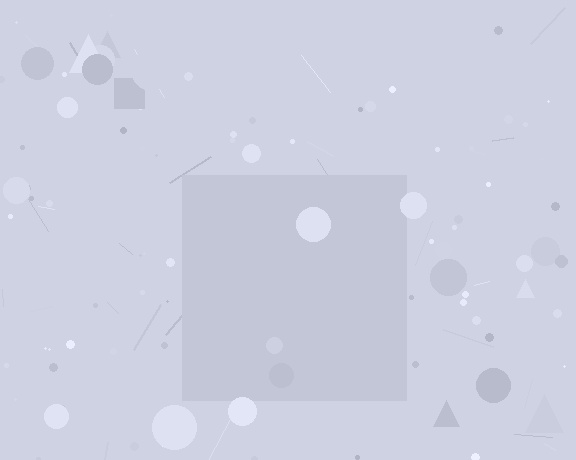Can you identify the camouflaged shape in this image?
The camouflaged shape is a square.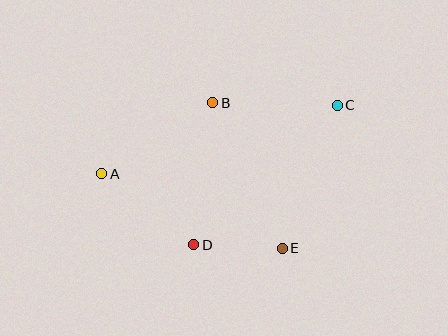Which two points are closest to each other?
Points D and E are closest to each other.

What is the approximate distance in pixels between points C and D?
The distance between C and D is approximately 200 pixels.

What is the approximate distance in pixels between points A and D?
The distance between A and D is approximately 116 pixels.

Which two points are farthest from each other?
Points A and C are farthest from each other.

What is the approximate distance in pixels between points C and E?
The distance between C and E is approximately 153 pixels.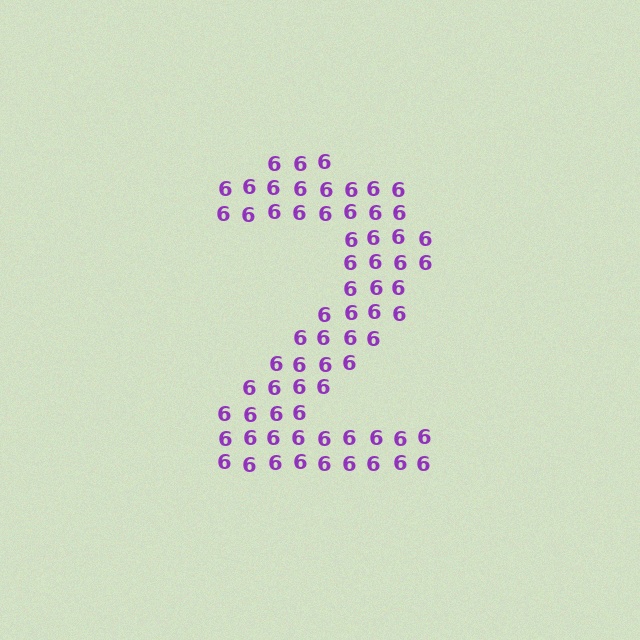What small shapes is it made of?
It is made of small digit 6's.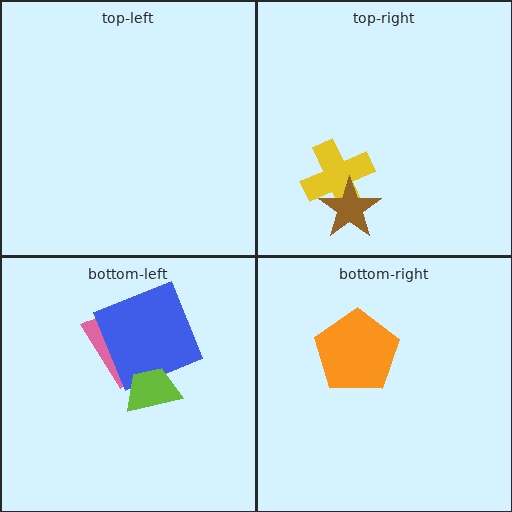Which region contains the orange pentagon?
The bottom-right region.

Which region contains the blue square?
The bottom-left region.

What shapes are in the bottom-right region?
The orange pentagon.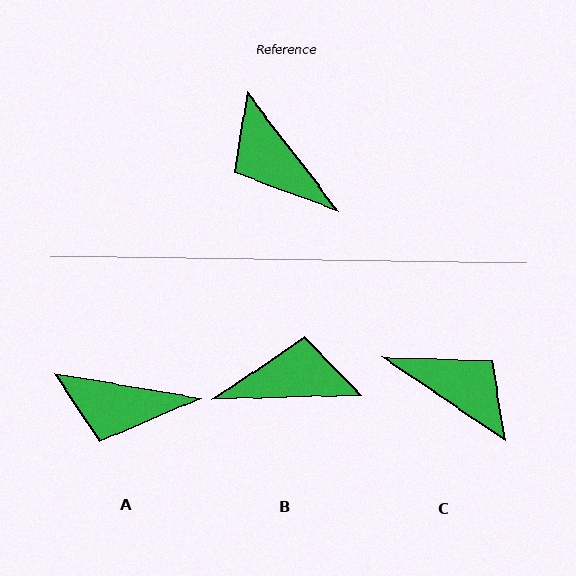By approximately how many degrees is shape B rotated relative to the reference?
Approximately 126 degrees clockwise.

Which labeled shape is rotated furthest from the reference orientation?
C, about 162 degrees away.